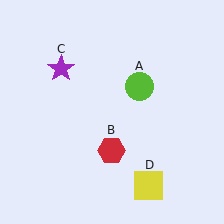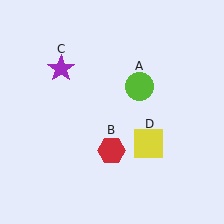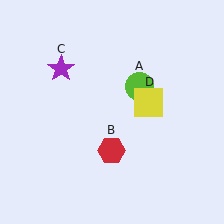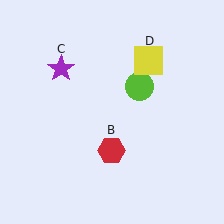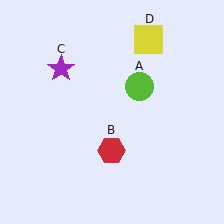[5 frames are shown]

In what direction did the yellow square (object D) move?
The yellow square (object D) moved up.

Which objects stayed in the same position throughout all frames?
Lime circle (object A) and red hexagon (object B) and purple star (object C) remained stationary.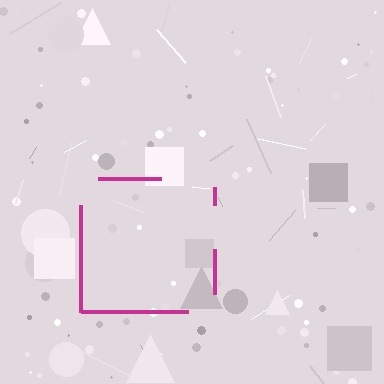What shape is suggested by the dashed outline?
The dashed outline suggests a square.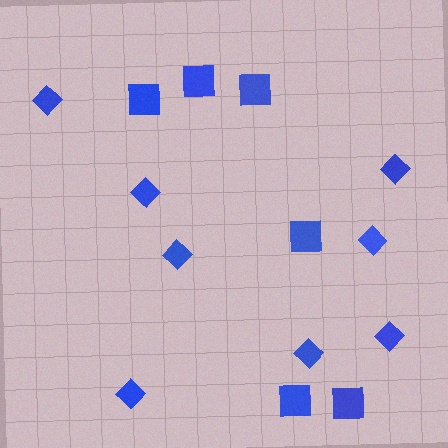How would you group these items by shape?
There are 2 groups: one group of diamonds (8) and one group of squares (6).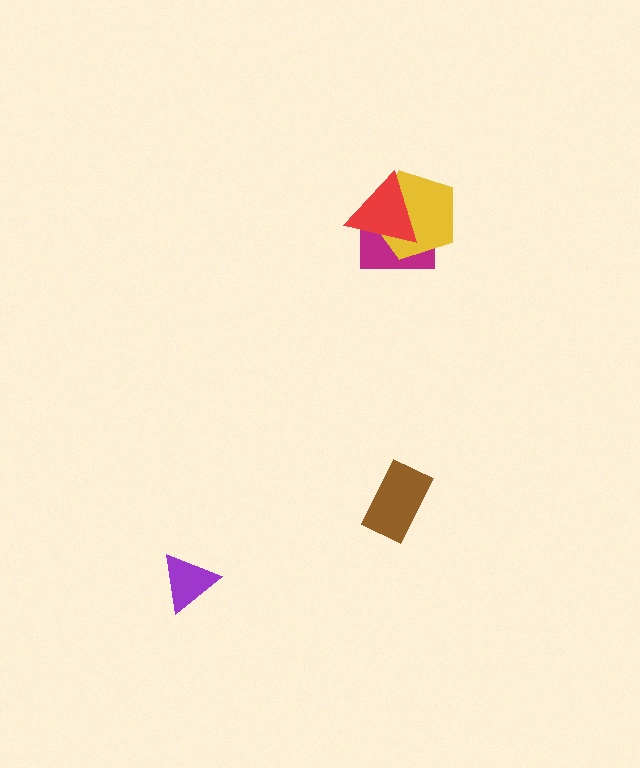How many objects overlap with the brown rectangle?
0 objects overlap with the brown rectangle.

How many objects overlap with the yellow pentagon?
2 objects overlap with the yellow pentagon.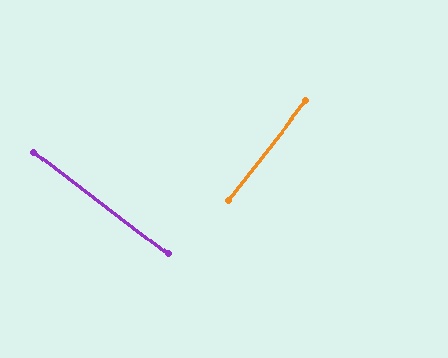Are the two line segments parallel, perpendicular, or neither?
Perpendicular — they meet at approximately 89°.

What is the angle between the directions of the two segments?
Approximately 89 degrees.